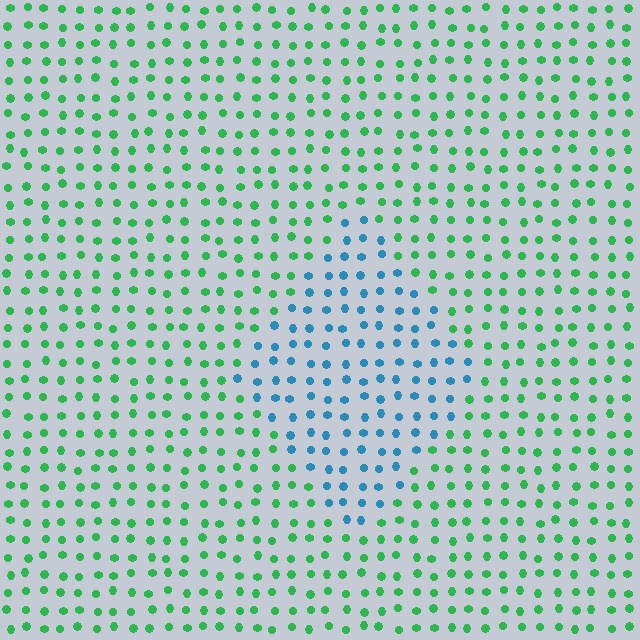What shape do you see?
I see a diamond.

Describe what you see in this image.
The image is filled with small green elements in a uniform arrangement. A diamond-shaped region is visible where the elements are tinted to a slightly different hue, forming a subtle color boundary.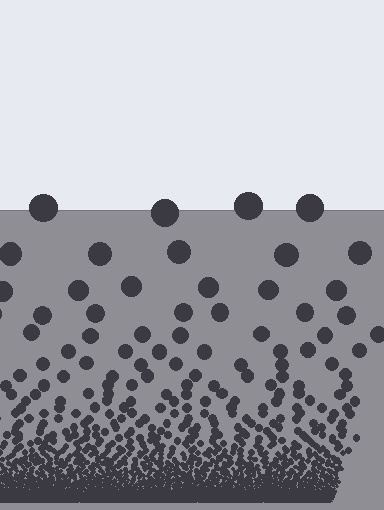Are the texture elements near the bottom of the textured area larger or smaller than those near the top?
Smaller. The gradient is inverted — elements near the bottom are smaller and denser.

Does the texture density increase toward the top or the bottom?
Density increases toward the bottom.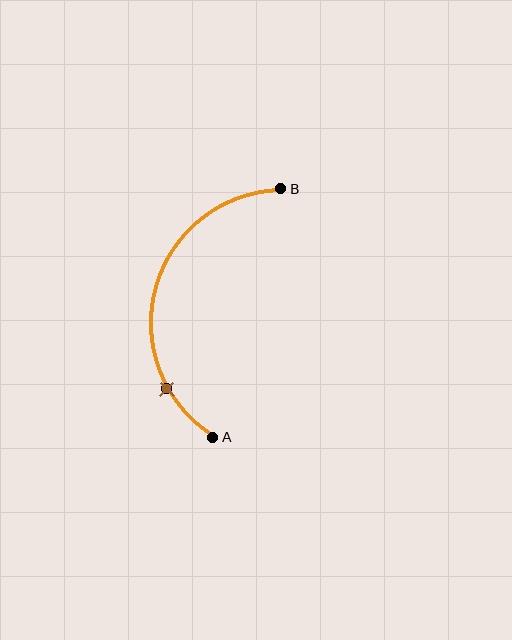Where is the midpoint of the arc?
The arc midpoint is the point on the curve farthest from the straight line joining A and B. It sits to the left of that line.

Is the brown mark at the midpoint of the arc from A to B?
No. The brown mark lies on the arc but is closer to endpoint A. The arc midpoint would be at the point on the curve equidistant along the arc from both A and B.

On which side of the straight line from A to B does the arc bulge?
The arc bulges to the left of the straight line connecting A and B.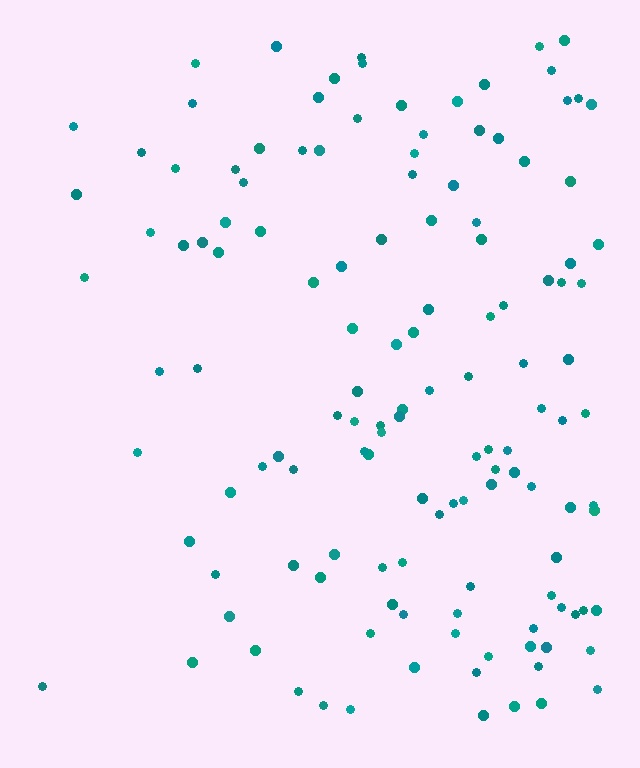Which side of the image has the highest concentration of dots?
The right.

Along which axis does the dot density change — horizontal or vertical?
Horizontal.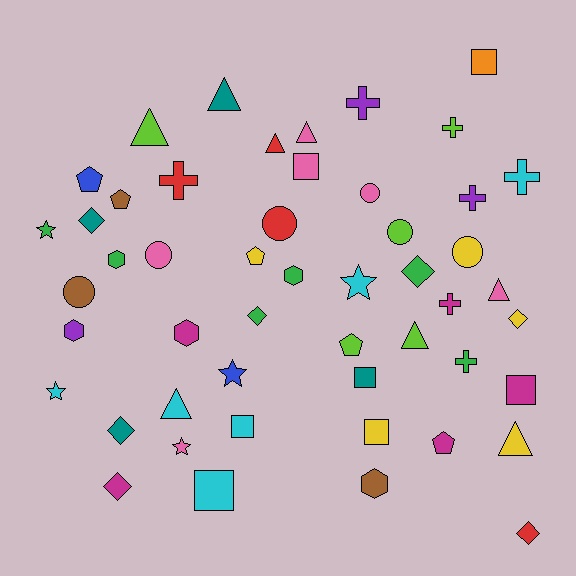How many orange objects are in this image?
There is 1 orange object.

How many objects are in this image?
There are 50 objects.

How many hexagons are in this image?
There are 5 hexagons.